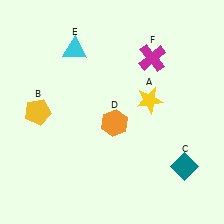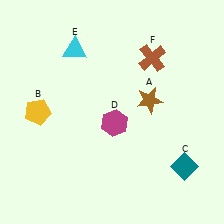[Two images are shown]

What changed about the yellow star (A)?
In Image 1, A is yellow. In Image 2, it changed to brown.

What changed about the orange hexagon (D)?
In Image 1, D is orange. In Image 2, it changed to magenta.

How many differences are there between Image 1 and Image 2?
There are 3 differences between the two images.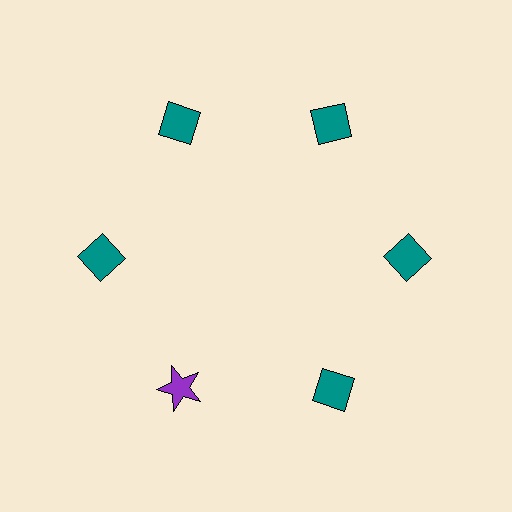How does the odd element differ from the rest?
It differs in both color (purple instead of teal) and shape (star instead of diamond).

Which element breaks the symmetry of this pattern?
The purple star at roughly the 7 o'clock position breaks the symmetry. All other shapes are teal diamonds.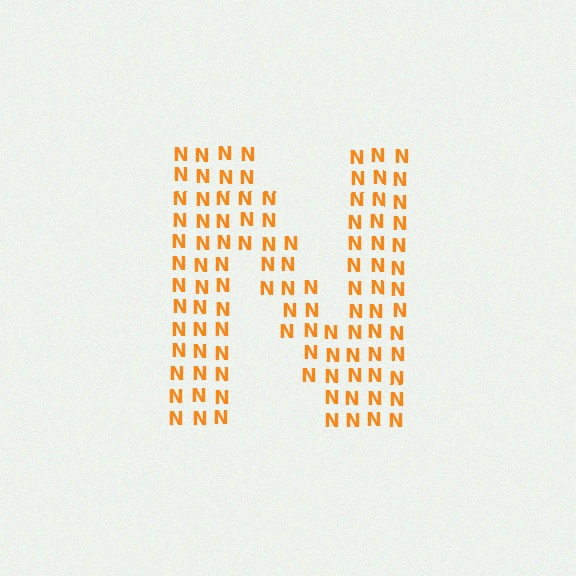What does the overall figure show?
The overall figure shows the letter N.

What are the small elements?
The small elements are letter N's.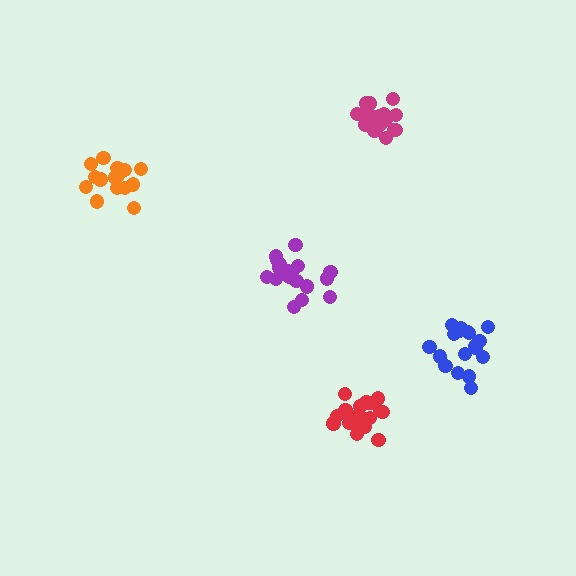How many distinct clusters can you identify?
There are 5 distinct clusters.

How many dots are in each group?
Group 1: 18 dots, Group 2: 20 dots, Group 3: 20 dots, Group 4: 18 dots, Group 5: 15 dots (91 total).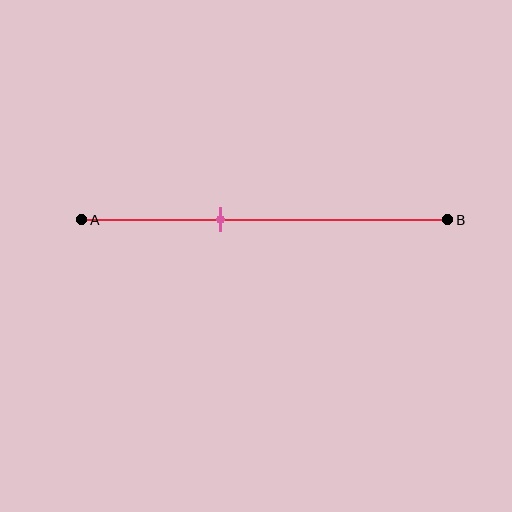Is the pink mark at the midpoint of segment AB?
No, the mark is at about 40% from A, not at the 50% midpoint.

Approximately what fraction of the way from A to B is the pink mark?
The pink mark is approximately 40% of the way from A to B.